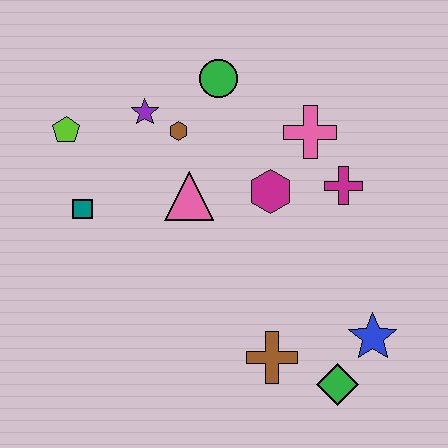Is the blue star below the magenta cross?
Yes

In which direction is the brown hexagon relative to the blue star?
The brown hexagon is above the blue star.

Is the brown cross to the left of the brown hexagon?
No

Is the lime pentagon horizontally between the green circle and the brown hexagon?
No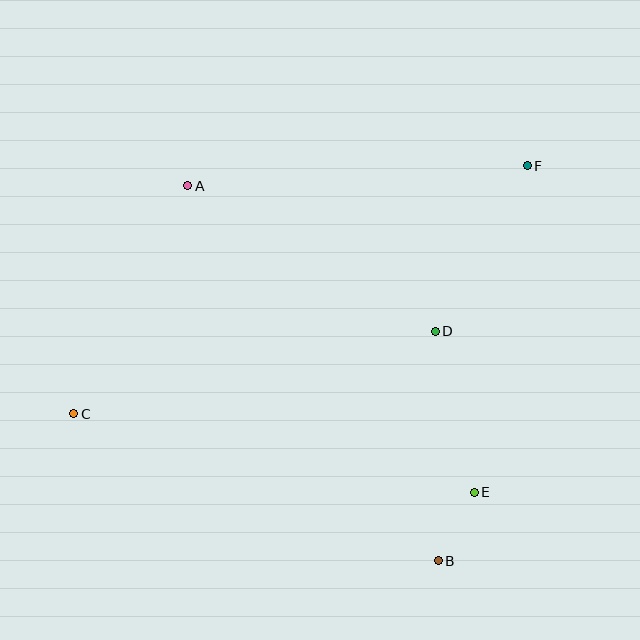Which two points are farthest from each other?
Points C and F are farthest from each other.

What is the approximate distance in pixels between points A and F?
The distance between A and F is approximately 340 pixels.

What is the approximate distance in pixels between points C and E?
The distance between C and E is approximately 408 pixels.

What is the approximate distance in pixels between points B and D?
The distance between B and D is approximately 230 pixels.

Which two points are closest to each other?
Points B and E are closest to each other.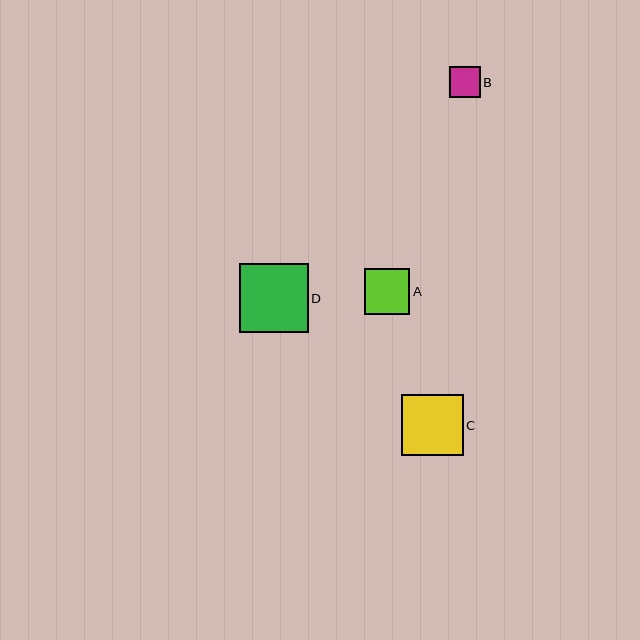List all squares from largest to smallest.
From largest to smallest: D, C, A, B.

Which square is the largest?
Square D is the largest with a size of approximately 69 pixels.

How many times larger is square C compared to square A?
Square C is approximately 1.3 times the size of square A.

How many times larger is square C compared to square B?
Square C is approximately 2.0 times the size of square B.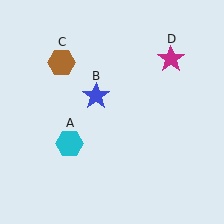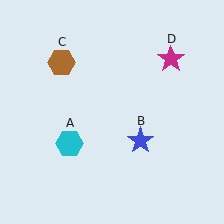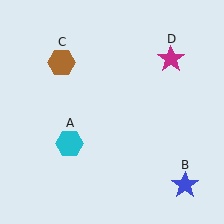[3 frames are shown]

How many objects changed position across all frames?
1 object changed position: blue star (object B).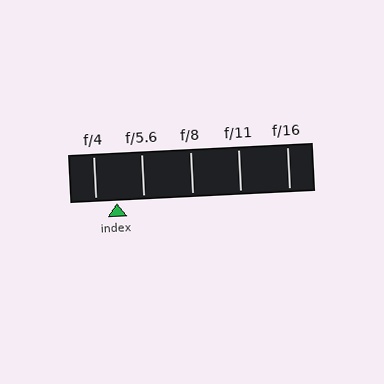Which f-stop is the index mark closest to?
The index mark is closest to f/4.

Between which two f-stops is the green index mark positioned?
The index mark is between f/4 and f/5.6.